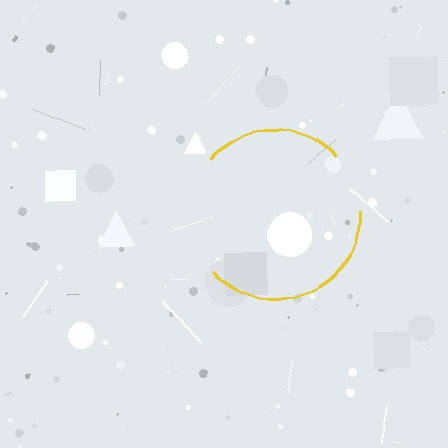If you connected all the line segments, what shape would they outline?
They would outline a circle.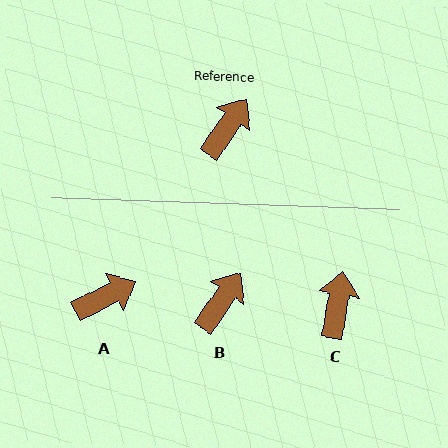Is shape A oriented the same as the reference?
No, it is off by about 28 degrees.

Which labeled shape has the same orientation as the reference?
B.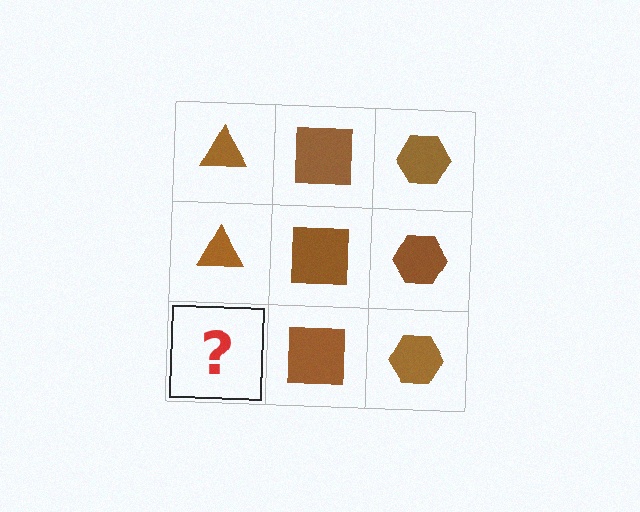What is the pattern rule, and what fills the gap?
The rule is that each column has a consistent shape. The gap should be filled with a brown triangle.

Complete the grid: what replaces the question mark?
The question mark should be replaced with a brown triangle.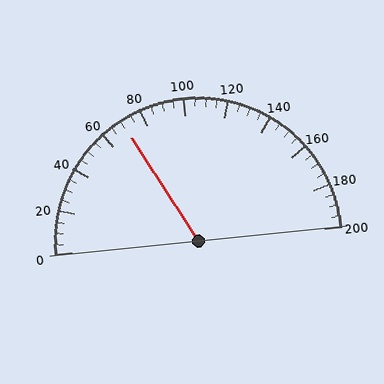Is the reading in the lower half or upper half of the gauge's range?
The reading is in the lower half of the range (0 to 200).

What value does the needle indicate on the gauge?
The needle indicates approximately 70.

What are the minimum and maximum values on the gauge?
The gauge ranges from 0 to 200.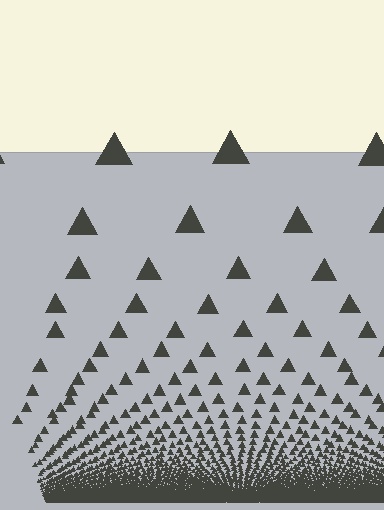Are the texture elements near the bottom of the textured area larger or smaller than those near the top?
Smaller. The gradient is inverted — elements near the bottom are smaller and denser.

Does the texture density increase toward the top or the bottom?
Density increases toward the bottom.